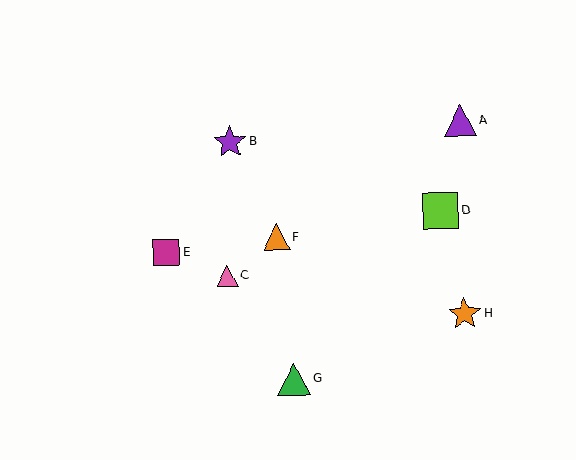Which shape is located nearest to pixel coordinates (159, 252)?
The magenta square (labeled E) at (166, 252) is nearest to that location.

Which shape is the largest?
The lime square (labeled D) is the largest.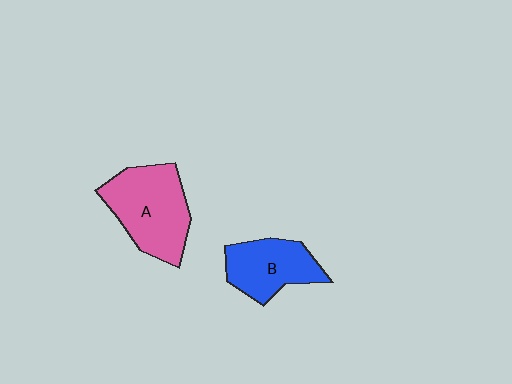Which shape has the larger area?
Shape A (pink).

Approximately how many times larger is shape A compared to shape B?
Approximately 1.4 times.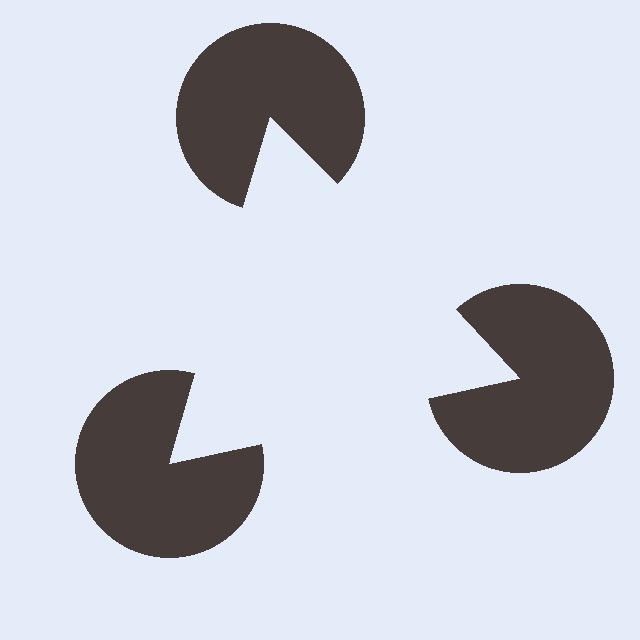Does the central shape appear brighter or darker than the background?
It typically appears slightly brighter than the background, even though no actual brightness change is drawn.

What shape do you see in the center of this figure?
An illusory triangle — its edges are inferred from the aligned wedge cuts in the pac-man discs, not physically drawn.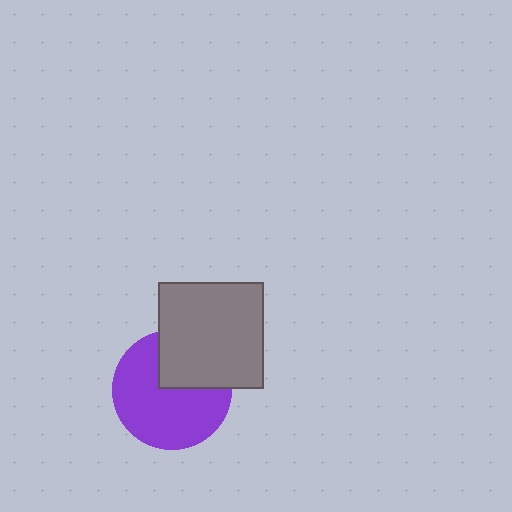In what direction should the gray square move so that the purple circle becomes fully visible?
The gray square should move toward the upper-right. That is the shortest direction to clear the overlap and leave the purple circle fully visible.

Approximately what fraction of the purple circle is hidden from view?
Roughly 32% of the purple circle is hidden behind the gray square.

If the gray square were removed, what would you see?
You would see the complete purple circle.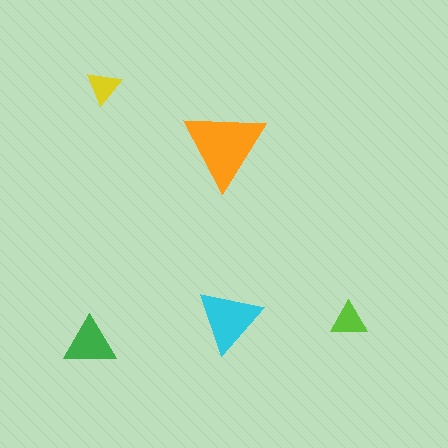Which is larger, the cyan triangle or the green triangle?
The cyan one.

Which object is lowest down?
The green triangle is bottommost.